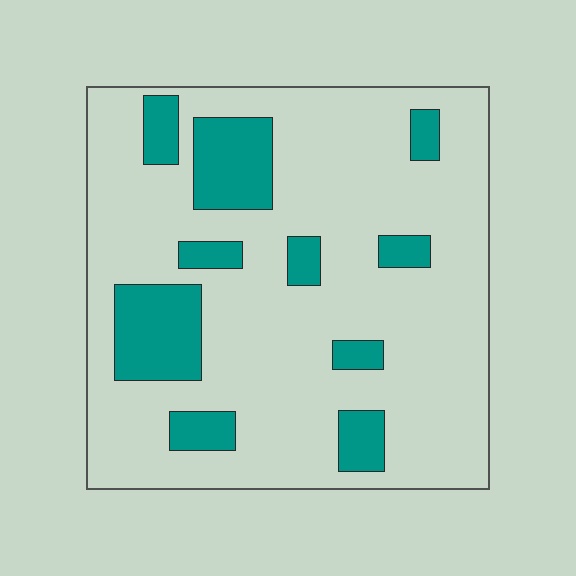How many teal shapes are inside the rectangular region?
10.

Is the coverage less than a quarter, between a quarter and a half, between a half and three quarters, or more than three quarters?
Less than a quarter.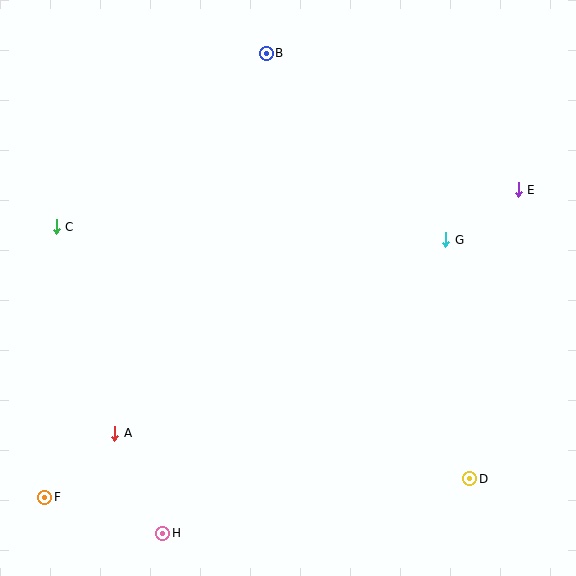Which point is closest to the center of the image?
Point G at (446, 240) is closest to the center.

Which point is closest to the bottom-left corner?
Point F is closest to the bottom-left corner.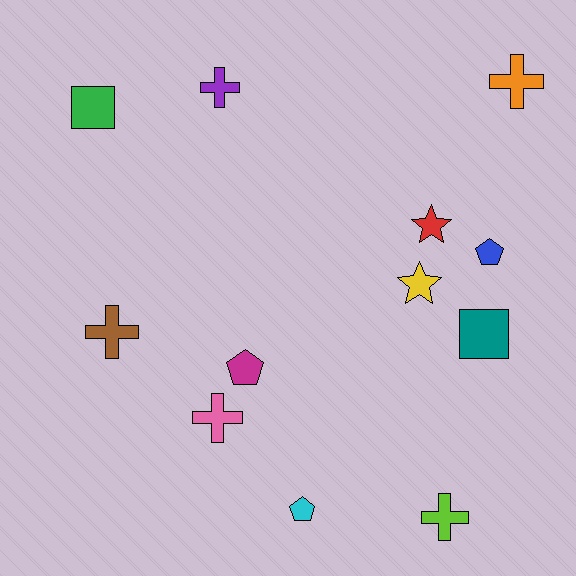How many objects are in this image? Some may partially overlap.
There are 12 objects.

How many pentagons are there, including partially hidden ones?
There are 3 pentagons.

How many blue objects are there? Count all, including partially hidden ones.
There is 1 blue object.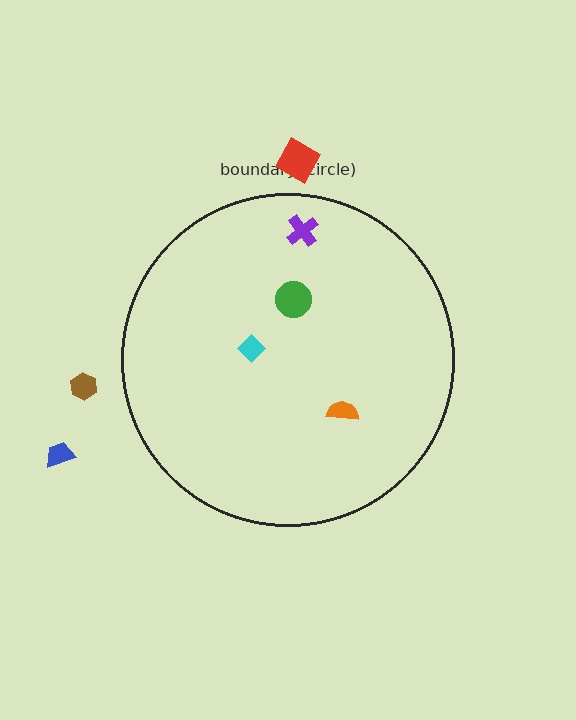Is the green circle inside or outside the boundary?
Inside.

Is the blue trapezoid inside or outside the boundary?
Outside.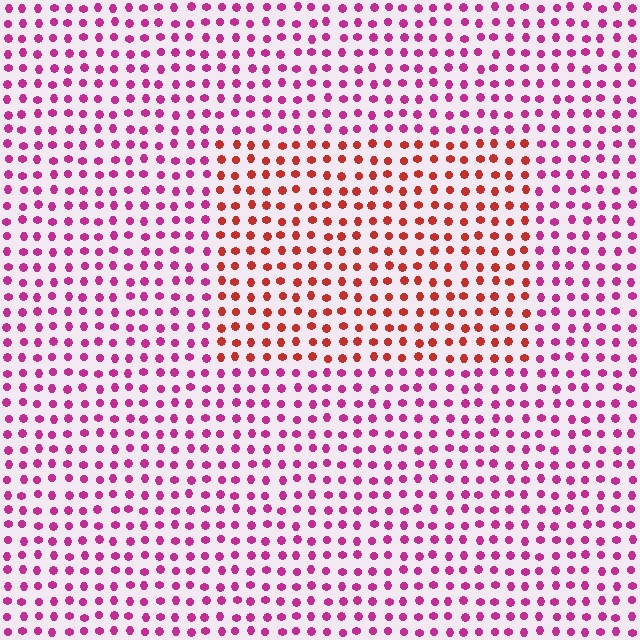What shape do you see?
I see a rectangle.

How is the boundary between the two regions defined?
The boundary is defined purely by a slight shift in hue (about 43 degrees). Spacing, size, and orientation are identical on both sides.